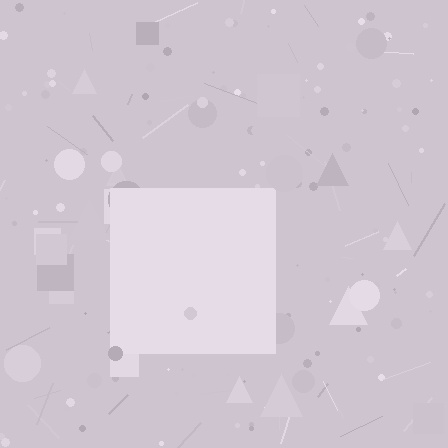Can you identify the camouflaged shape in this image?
The camouflaged shape is a square.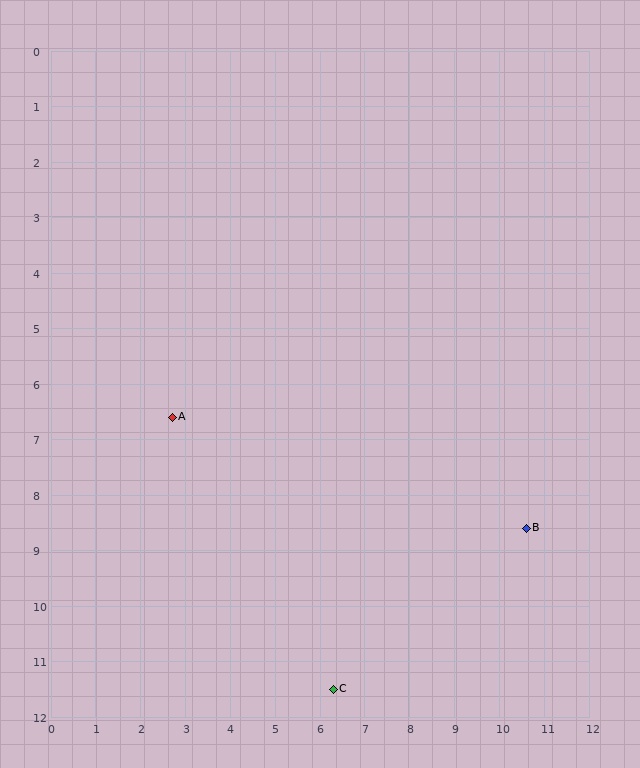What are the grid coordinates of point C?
Point C is at approximately (6.3, 11.5).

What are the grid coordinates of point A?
Point A is at approximately (2.7, 6.6).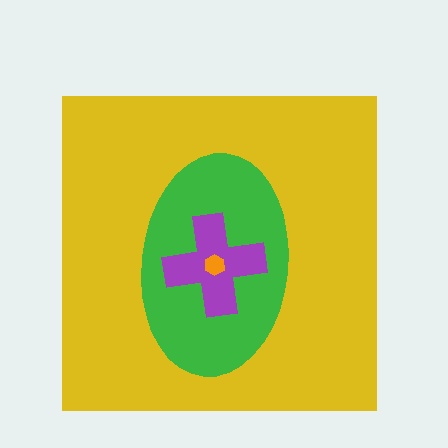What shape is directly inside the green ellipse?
The purple cross.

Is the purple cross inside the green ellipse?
Yes.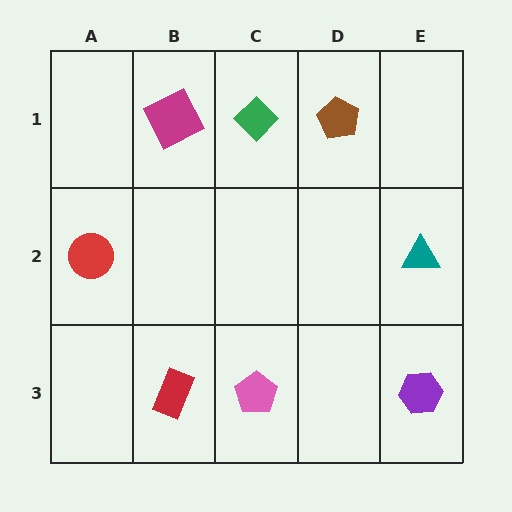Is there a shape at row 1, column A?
No, that cell is empty.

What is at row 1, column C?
A green diamond.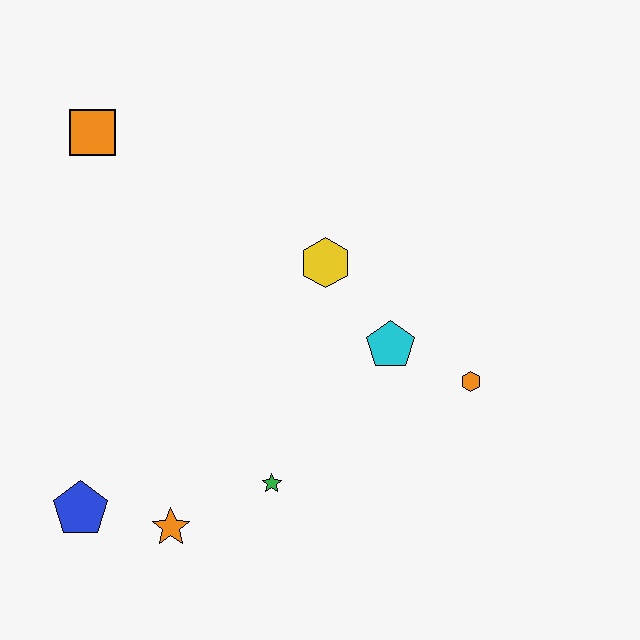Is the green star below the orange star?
No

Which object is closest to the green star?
The orange star is closest to the green star.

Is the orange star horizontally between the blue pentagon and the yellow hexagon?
Yes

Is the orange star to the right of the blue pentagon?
Yes